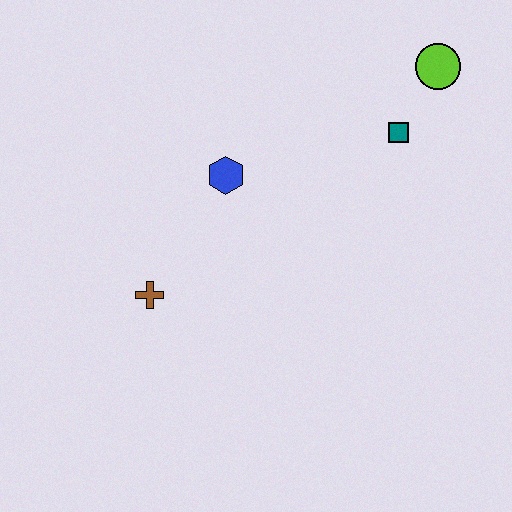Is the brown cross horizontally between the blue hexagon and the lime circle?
No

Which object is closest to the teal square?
The lime circle is closest to the teal square.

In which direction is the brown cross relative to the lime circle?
The brown cross is to the left of the lime circle.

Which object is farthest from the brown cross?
The lime circle is farthest from the brown cross.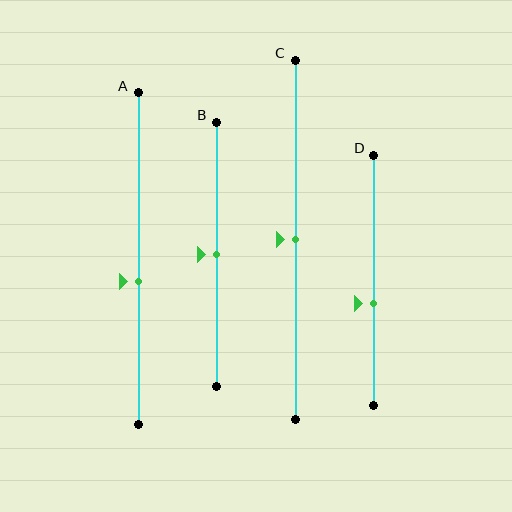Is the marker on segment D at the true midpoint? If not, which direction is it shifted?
No, the marker on segment D is shifted downward by about 9% of the segment length.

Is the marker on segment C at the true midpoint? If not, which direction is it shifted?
Yes, the marker on segment C is at the true midpoint.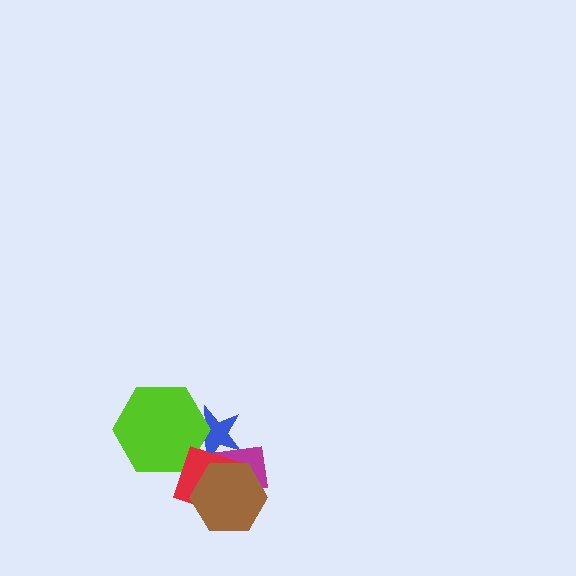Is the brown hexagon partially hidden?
No, no other shape covers it.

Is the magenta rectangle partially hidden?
Yes, it is partially covered by another shape.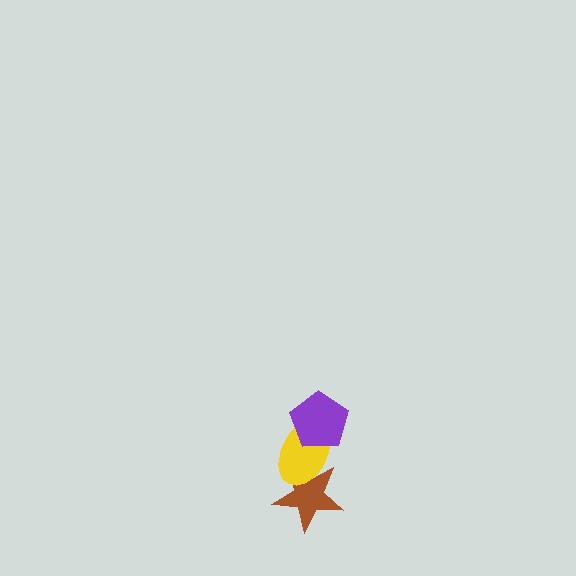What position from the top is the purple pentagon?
The purple pentagon is 1st from the top.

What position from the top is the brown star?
The brown star is 3rd from the top.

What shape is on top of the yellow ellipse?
The purple pentagon is on top of the yellow ellipse.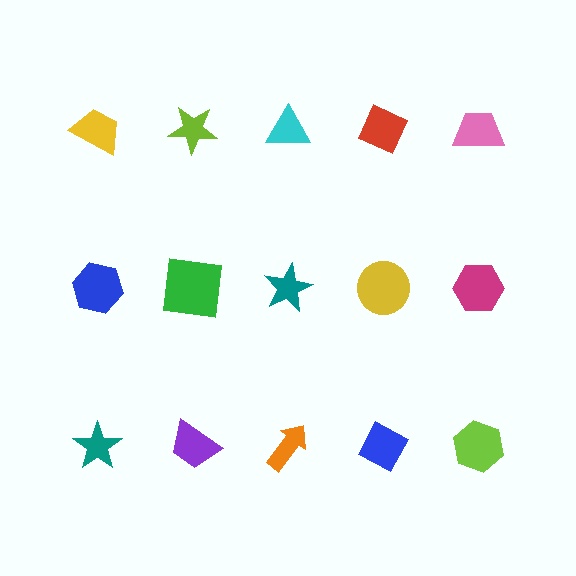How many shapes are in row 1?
5 shapes.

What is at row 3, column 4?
A blue diamond.